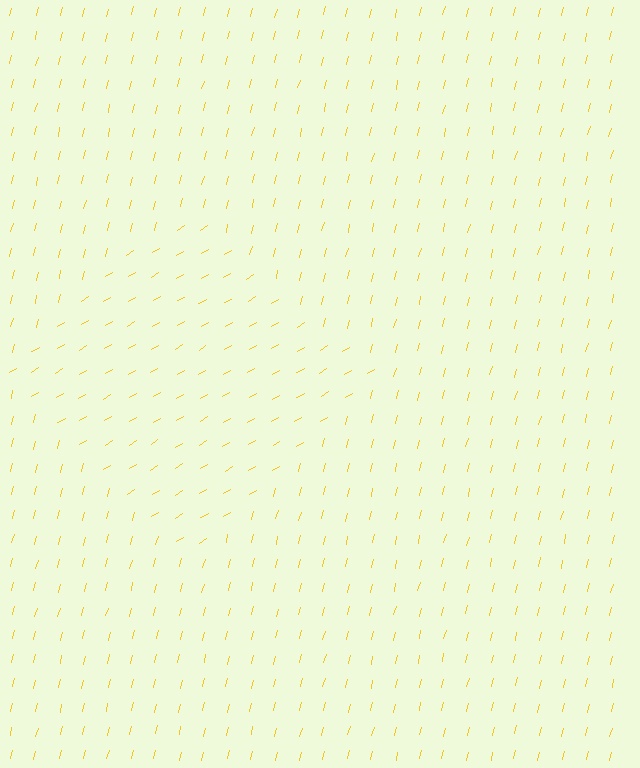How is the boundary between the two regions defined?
The boundary is defined purely by a change in line orientation (approximately 45 degrees difference). All lines are the same color and thickness.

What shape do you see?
I see a diamond.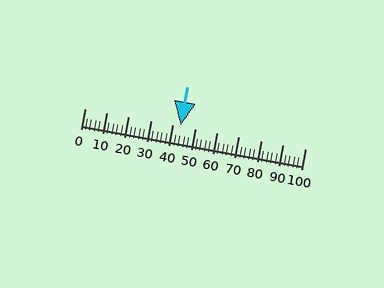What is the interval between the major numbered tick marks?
The major tick marks are spaced 10 units apart.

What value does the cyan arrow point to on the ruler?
The cyan arrow points to approximately 44.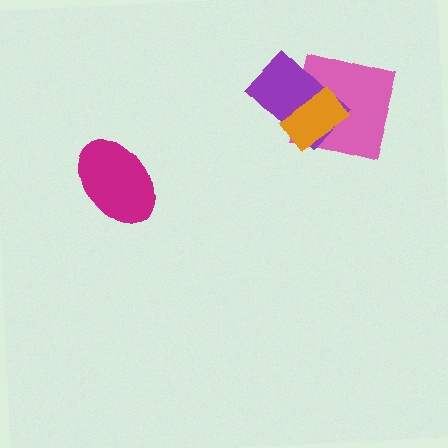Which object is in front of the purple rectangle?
The orange rectangle is in front of the purple rectangle.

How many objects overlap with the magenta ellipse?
0 objects overlap with the magenta ellipse.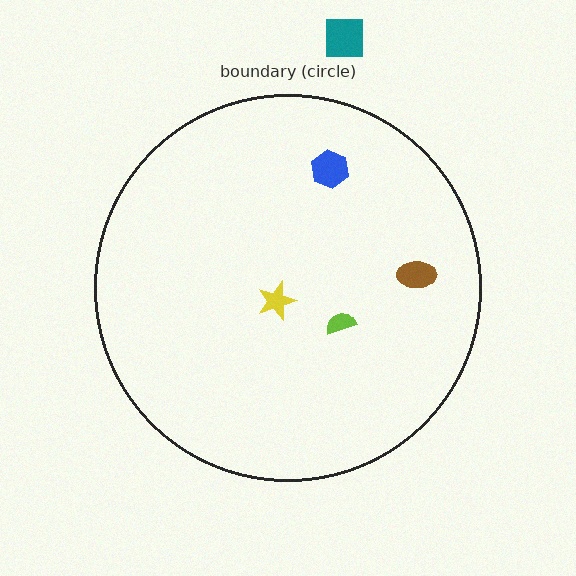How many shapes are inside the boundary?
4 inside, 1 outside.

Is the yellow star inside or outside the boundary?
Inside.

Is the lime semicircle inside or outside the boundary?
Inside.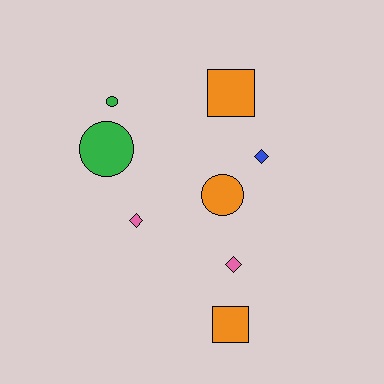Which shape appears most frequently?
Diamond, with 3 objects.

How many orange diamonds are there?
There are no orange diamonds.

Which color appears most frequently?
Orange, with 3 objects.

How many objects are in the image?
There are 8 objects.